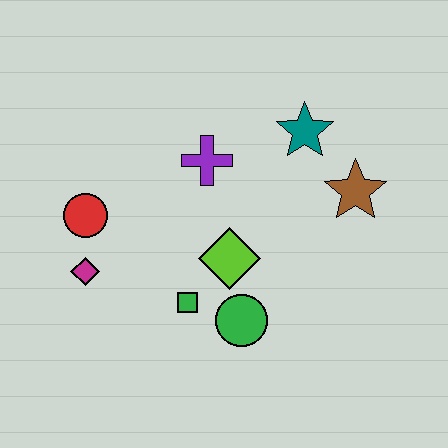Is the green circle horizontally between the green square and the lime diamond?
No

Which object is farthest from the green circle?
The teal star is farthest from the green circle.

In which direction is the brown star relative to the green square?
The brown star is to the right of the green square.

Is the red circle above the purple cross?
No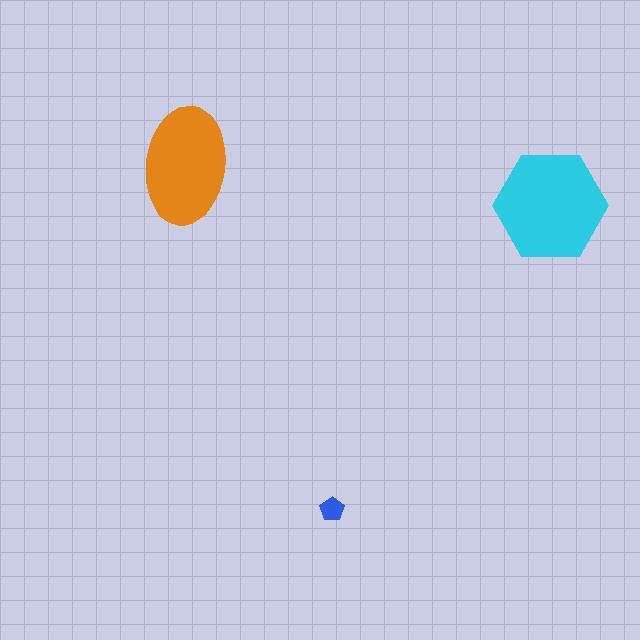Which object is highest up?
The orange ellipse is topmost.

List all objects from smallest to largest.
The blue pentagon, the orange ellipse, the cyan hexagon.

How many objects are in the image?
There are 3 objects in the image.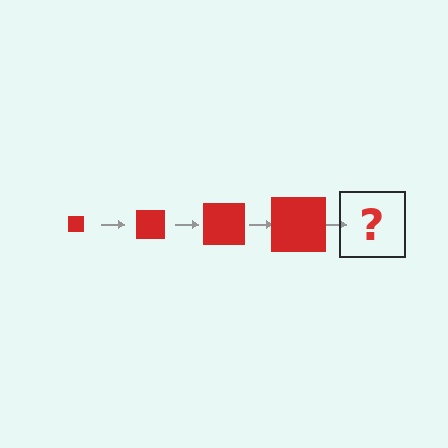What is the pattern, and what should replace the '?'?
The pattern is that the square gets progressively larger each step. The '?' should be a red square, larger than the previous one.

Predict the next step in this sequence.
The next step is a red square, larger than the previous one.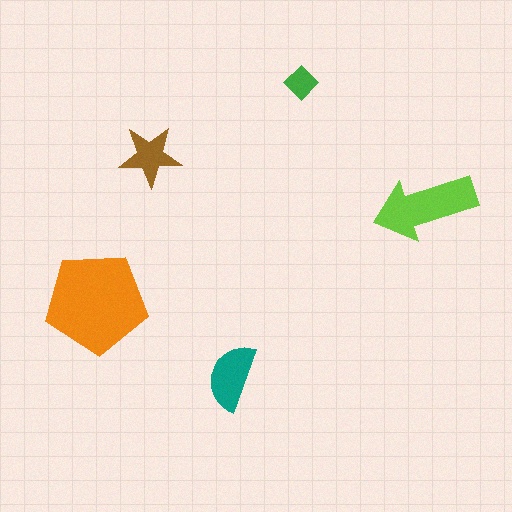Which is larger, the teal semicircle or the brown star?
The teal semicircle.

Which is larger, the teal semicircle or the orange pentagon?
The orange pentagon.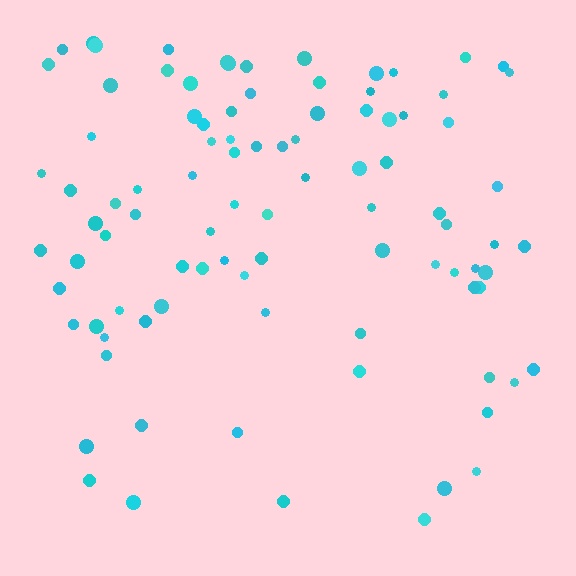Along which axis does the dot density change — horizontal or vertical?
Vertical.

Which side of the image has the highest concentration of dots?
The top.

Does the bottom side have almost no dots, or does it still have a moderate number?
Still a moderate number, just noticeably fewer than the top.